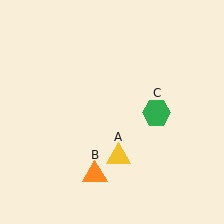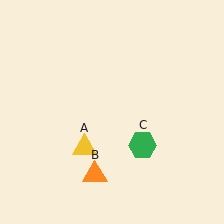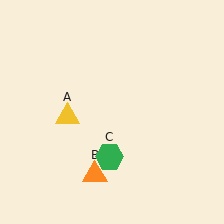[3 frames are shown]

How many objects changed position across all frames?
2 objects changed position: yellow triangle (object A), green hexagon (object C).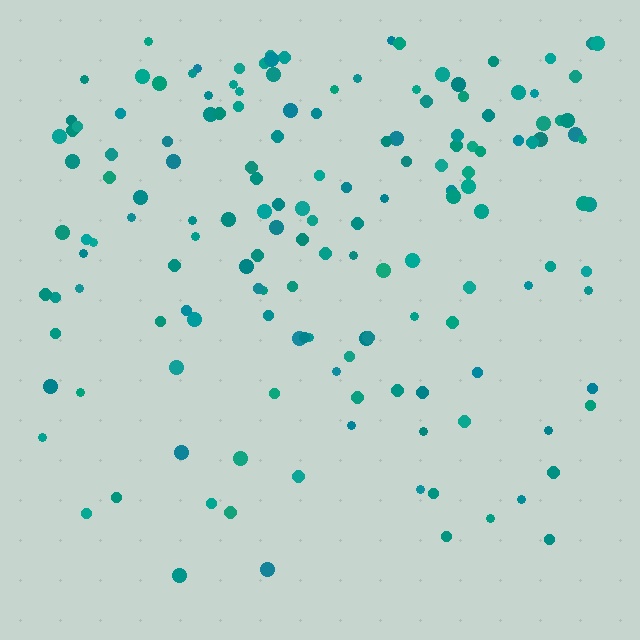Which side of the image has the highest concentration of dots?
The top.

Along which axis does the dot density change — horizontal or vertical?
Vertical.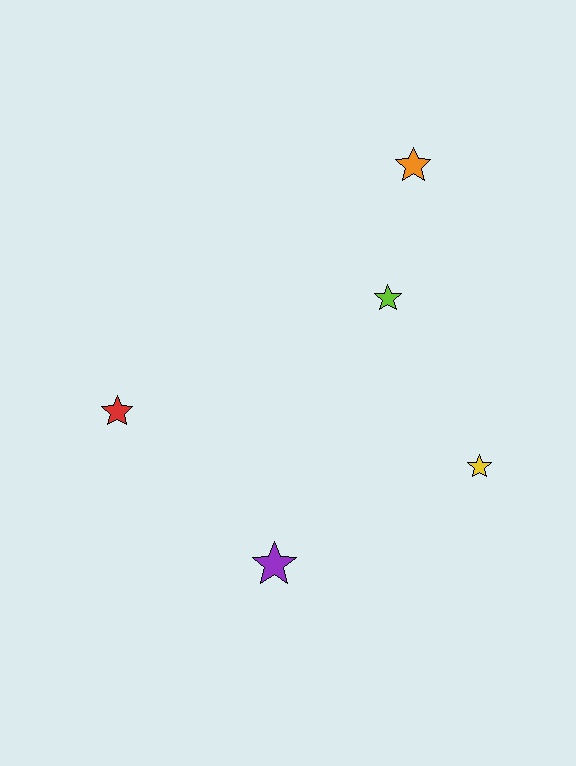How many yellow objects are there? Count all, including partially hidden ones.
There is 1 yellow object.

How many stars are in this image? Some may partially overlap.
There are 5 stars.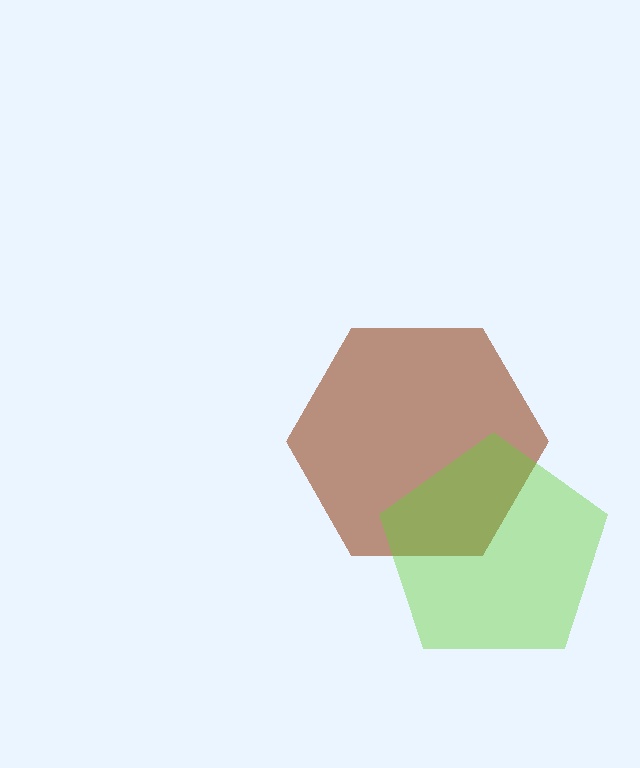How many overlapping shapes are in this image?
There are 2 overlapping shapes in the image.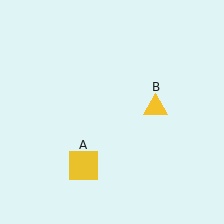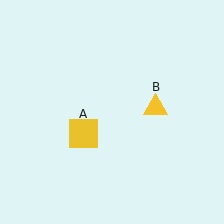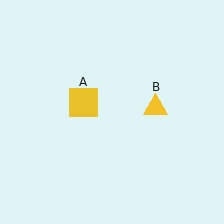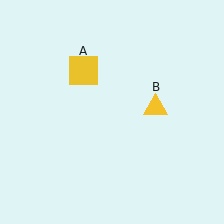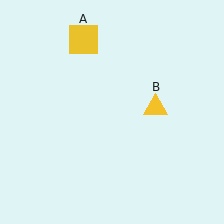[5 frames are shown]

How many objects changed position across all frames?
1 object changed position: yellow square (object A).